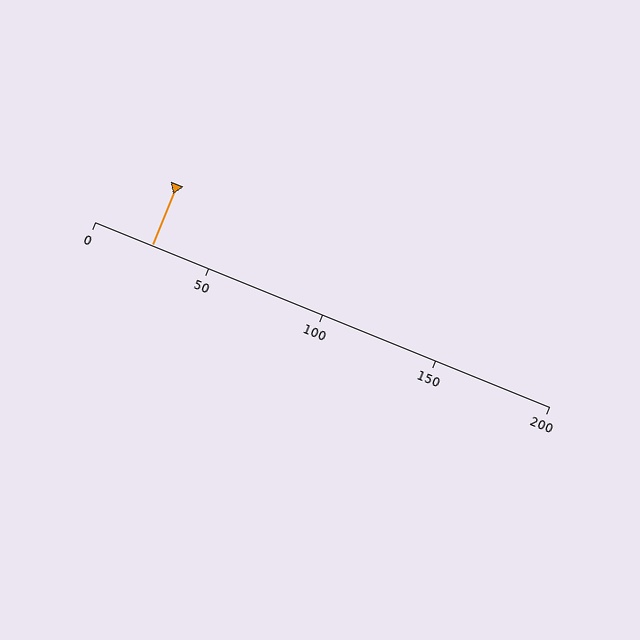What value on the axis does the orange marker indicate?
The marker indicates approximately 25.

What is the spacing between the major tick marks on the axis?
The major ticks are spaced 50 apart.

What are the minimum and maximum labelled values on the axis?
The axis runs from 0 to 200.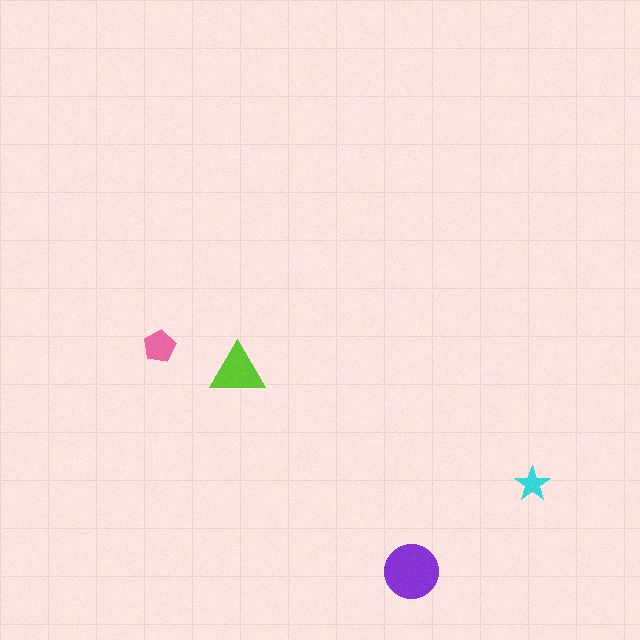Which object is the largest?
The purple circle.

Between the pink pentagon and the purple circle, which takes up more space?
The purple circle.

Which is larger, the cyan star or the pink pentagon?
The pink pentagon.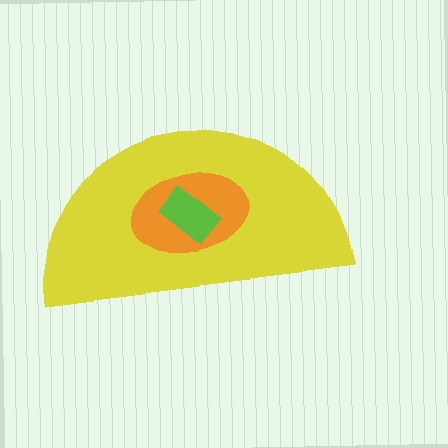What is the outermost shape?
The yellow semicircle.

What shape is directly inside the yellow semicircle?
The orange ellipse.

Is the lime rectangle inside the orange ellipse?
Yes.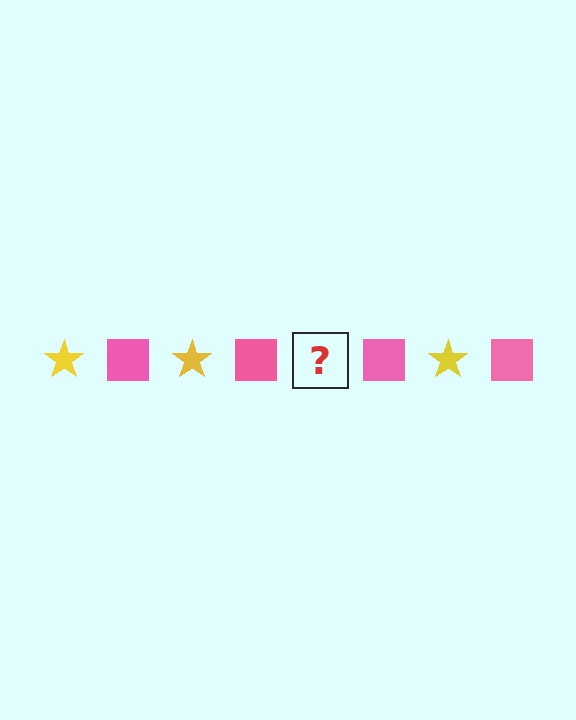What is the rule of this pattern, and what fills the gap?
The rule is that the pattern alternates between yellow star and pink square. The gap should be filled with a yellow star.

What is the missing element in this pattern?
The missing element is a yellow star.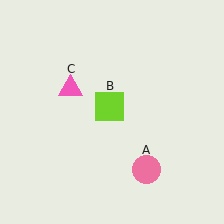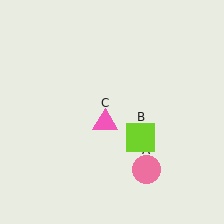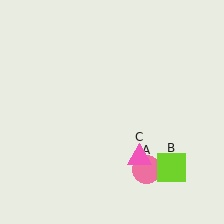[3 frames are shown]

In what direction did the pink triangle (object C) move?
The pink triangle (object C) moved down and to the right.